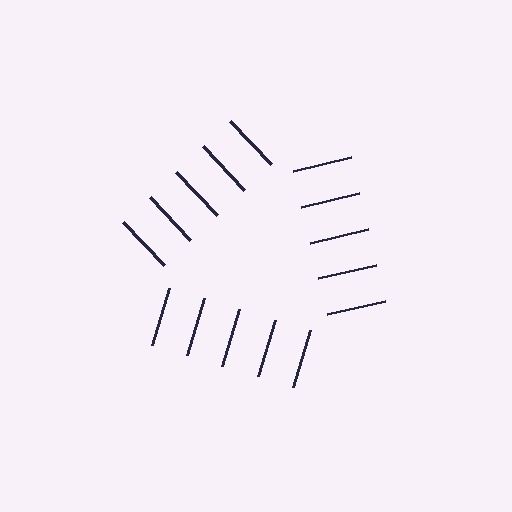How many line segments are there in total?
15 — 5 along each of the 3 edges.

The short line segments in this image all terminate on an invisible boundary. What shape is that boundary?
An illusory triangle — the line segments terminate on its edges but no continuous stroke is drawn.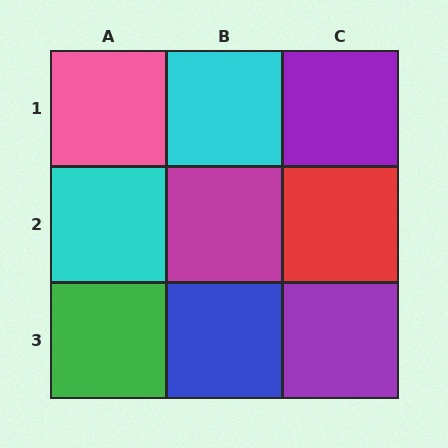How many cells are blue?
1 cell is blue.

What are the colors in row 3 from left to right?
Green, blue, purple.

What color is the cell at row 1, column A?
Pink.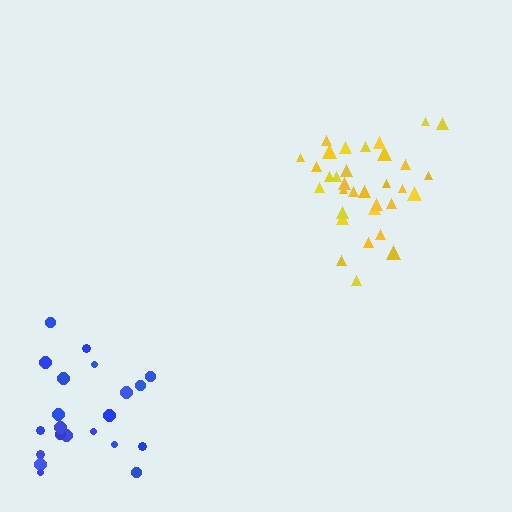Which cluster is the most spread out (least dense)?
Blue.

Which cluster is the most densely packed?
Yellow.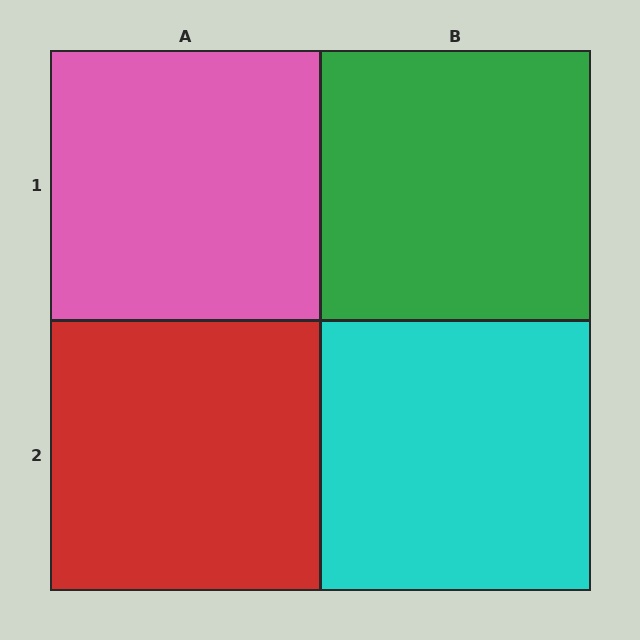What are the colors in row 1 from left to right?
Pink, green.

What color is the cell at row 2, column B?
Cyan.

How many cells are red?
1 cell is red.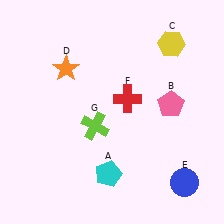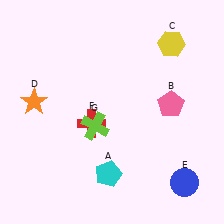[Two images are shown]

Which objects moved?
The objects that moved are: the orange star (D), the red cross (F).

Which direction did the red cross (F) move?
The red cross (F) moved left.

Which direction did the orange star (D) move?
The orange star (D) moved down.